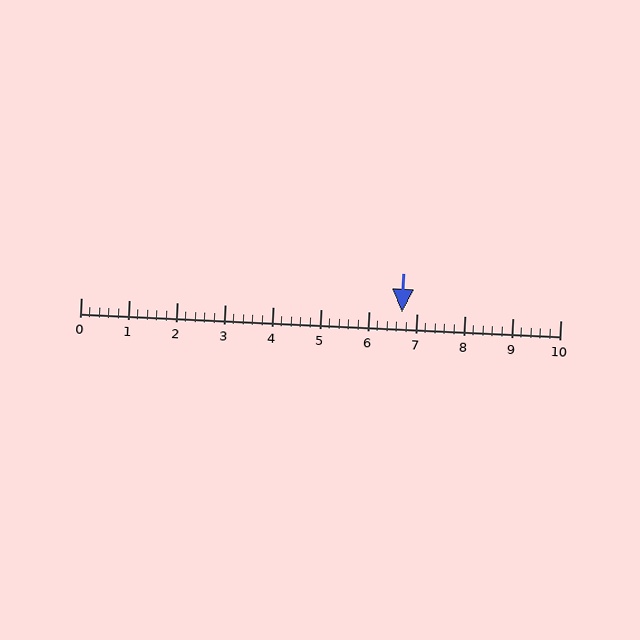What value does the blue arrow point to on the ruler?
The blue arrow points to approximately 6.7.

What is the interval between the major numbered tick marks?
The major tick marks are spaced 1 units apart.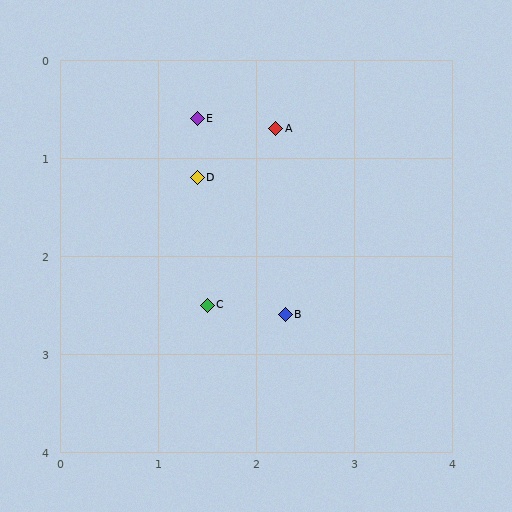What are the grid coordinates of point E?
Point E is at approximately (1.4, 0.6).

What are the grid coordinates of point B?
Point B is at approximately (2.3, 2.6).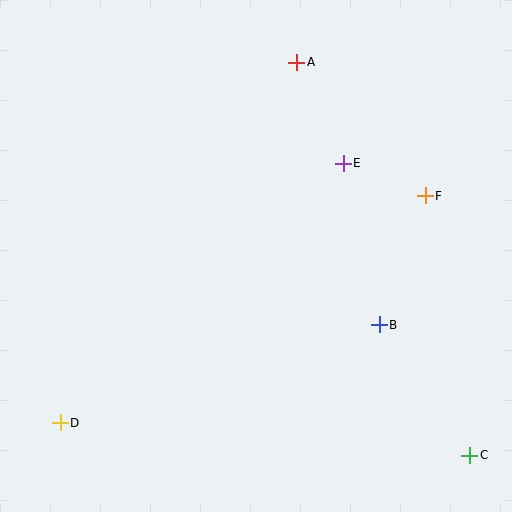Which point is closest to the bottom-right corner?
Point C is closest to the bottom-right corner.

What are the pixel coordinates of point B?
Point B is at (379, 325).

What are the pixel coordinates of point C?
Point C is at (470, 455).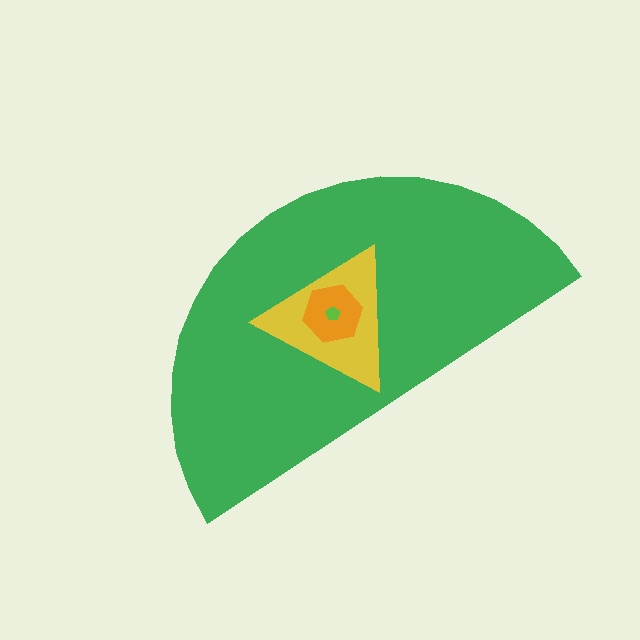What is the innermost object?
The lime pentagon.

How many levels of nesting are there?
4.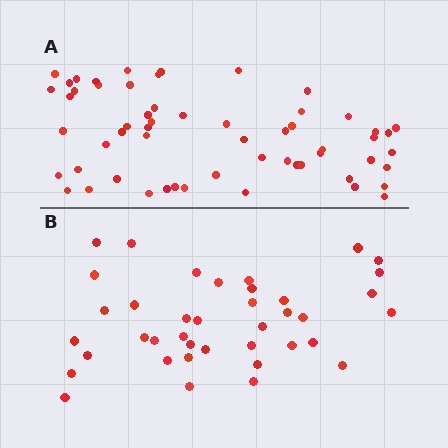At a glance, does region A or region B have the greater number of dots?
Region A (the top region) has more dots.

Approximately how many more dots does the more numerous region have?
Region A has approximately 20 more dots than region B.